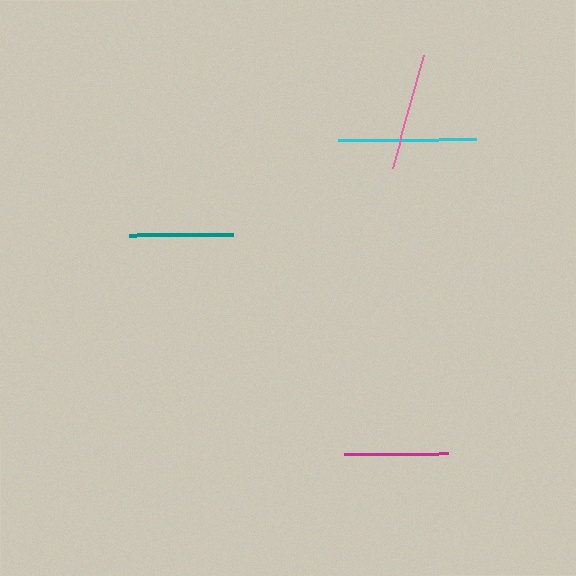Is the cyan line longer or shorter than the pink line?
The cyan line is longer than the pink line.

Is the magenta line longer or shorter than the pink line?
The pink line is longer than the magenta line.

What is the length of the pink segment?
The pink segment is approximately 118 pixels long.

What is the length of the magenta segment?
The magenta segment is approximately 105 pixels long.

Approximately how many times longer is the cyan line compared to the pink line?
The cyan line is approximately 1.2 times the length of the pink line.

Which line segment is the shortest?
The teal line is the shortest at approximately 104 pixels.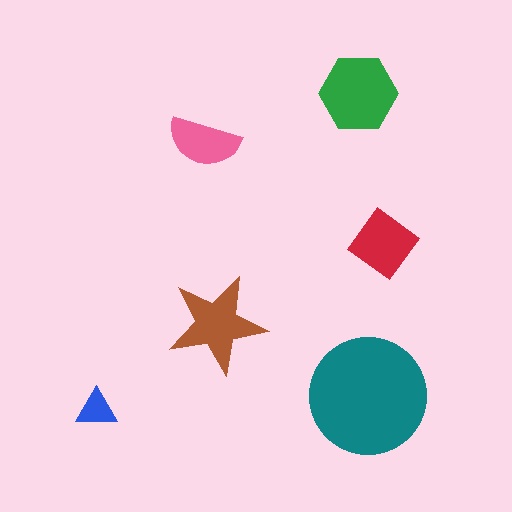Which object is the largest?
The teal circle.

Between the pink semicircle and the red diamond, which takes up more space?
The red diamond.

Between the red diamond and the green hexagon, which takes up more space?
The green hexagon.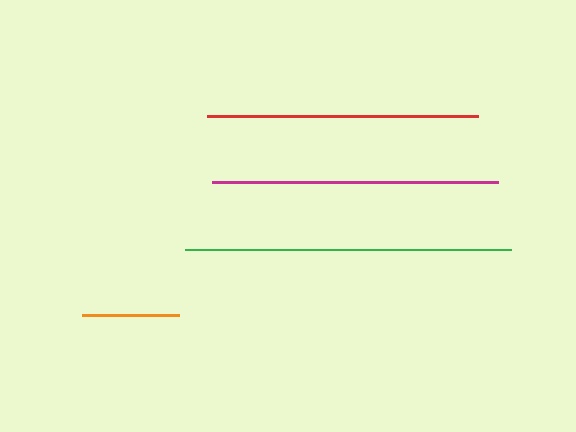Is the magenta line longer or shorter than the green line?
The green line is longer than the magenta line.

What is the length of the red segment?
The red segment is approximately 271 pixels long.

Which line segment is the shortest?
The orange line is the shortest at approximately 97 pixels.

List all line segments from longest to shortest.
From longest to shortest: green, magenta, red, orange.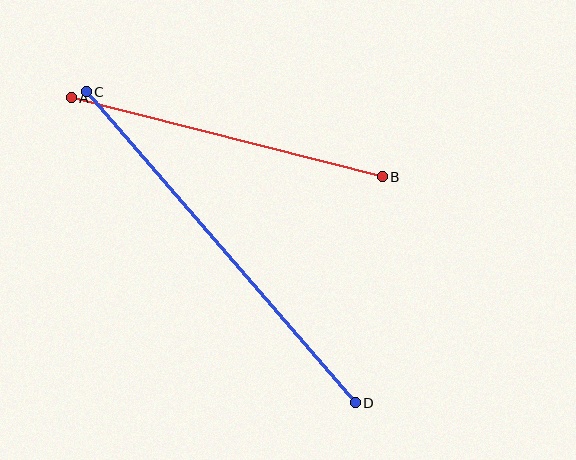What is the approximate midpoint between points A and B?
The midpoint is at approximately (227, 137) pixels.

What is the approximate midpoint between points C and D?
The midpoint is at approximately (221, 247) pixels.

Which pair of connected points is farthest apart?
Points C and D are farthest apart.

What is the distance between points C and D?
The distance is approximately 411 pixels.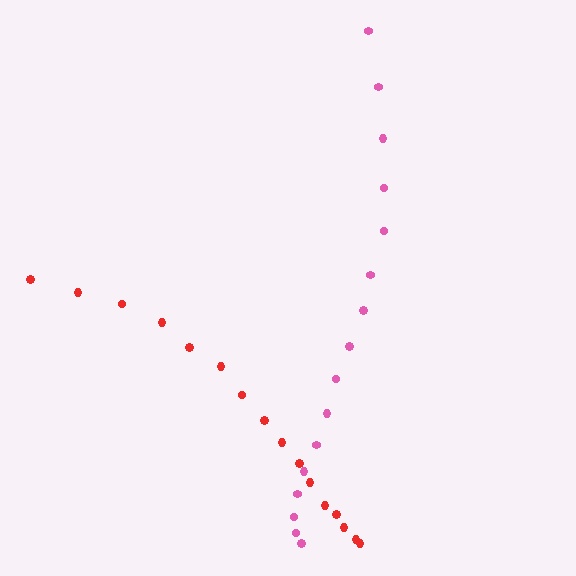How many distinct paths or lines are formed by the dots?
There are 2 distinct paths.